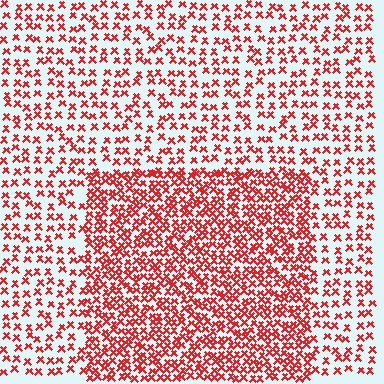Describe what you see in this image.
The image contains small red elements arranged at two different densities. A rectangle-shaped region is visible where the elements are more densely packed than the surrounding area.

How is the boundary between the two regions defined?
The boundary is defined by a change in element density (approximately 2.0x ratio). All elements are the same color, size, and shape.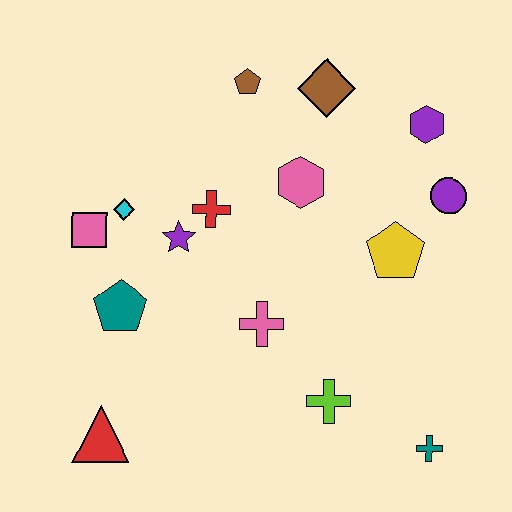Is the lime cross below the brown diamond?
Yes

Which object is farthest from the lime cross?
The brown pentagon is farthest from the lime cross.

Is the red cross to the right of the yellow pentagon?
No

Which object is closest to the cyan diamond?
The pink square is closest to the cyan diamond.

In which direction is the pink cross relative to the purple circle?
The pink cross is to the left of the purple circle.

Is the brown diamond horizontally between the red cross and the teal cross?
Yes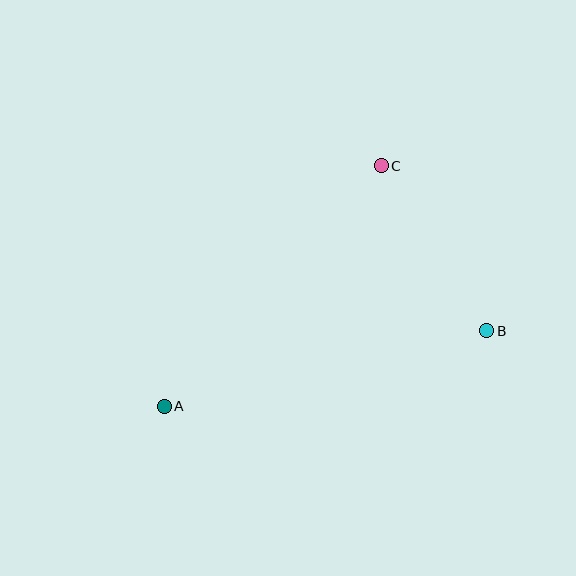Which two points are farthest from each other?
Points A and B are farthest from each other.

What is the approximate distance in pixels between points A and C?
The distance between A and C is approximately 324 pixels.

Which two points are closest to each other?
Points B and C are closest to each other.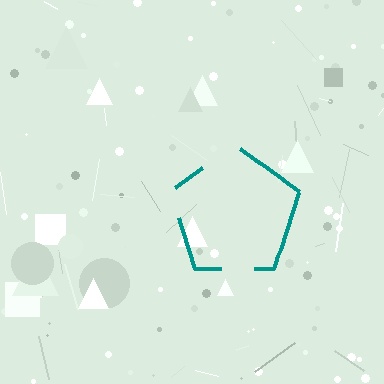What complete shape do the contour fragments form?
The contour fragments form a pentagon.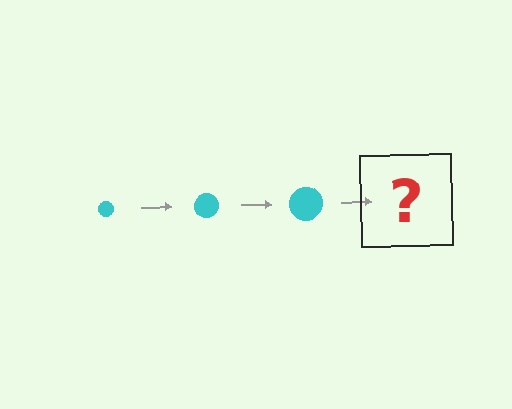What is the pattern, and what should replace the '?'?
The pattern is that the circle gets progressively larger each step. The '?' should be a cyan circle, larger than the previous one.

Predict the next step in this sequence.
The next step is a cyan circle, larger than the previous one.